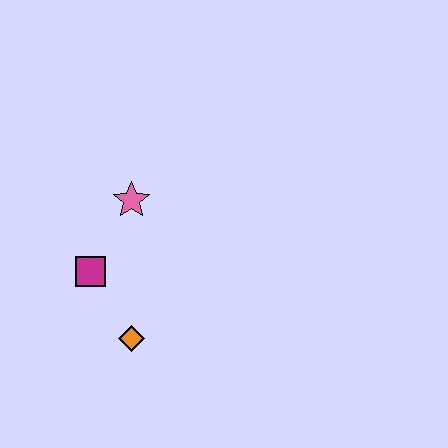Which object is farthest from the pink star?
The orange diamond is farthest from the pink star.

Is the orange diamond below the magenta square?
Yes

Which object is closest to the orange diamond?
The magenta square is closest to the orange diamond.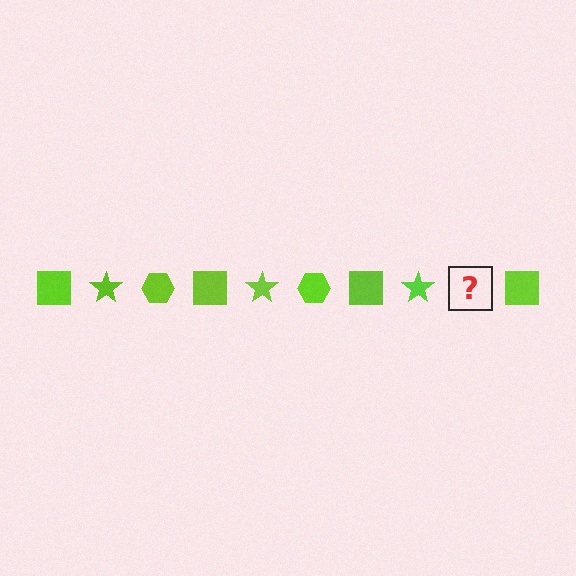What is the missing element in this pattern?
The missing element is a lime hexagon.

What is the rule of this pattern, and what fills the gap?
The rule is that the pattern cycles through square, star, hexagon shapes in lime. The gap should be filled with a lime hexagon.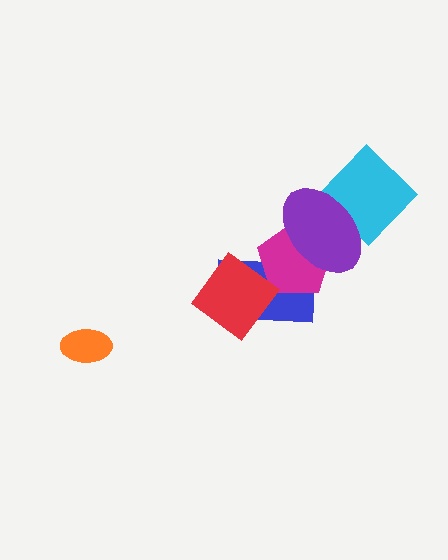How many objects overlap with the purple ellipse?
3 objects overlap with the purple ellipse.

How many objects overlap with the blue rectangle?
3 objects overlap with the blue rectangle.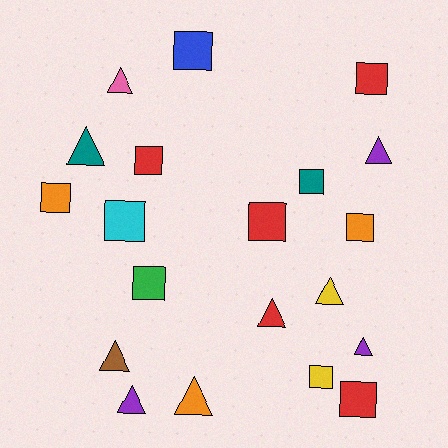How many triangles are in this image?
There are 9 triangles.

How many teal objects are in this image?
There are 2 teal objects.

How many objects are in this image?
There are 20 objects.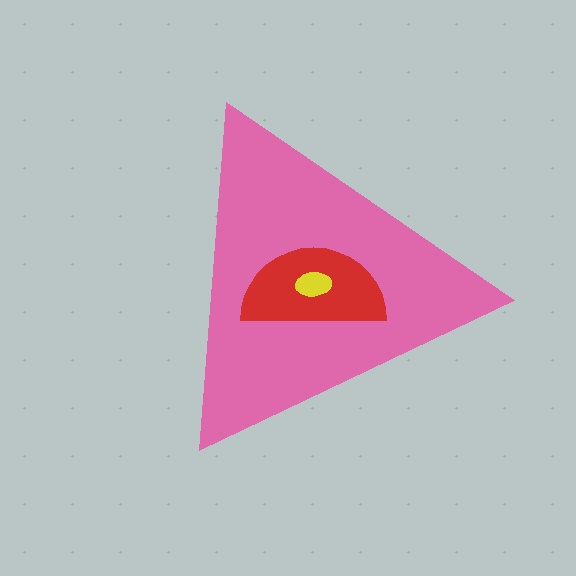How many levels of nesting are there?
3.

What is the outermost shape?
The pink triangle.